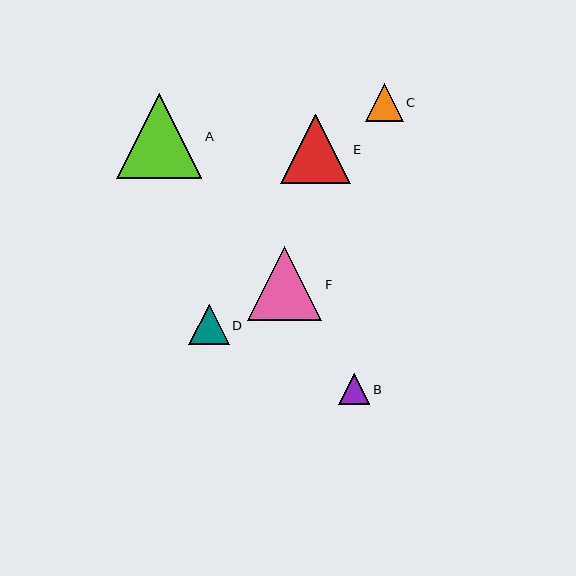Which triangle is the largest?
Triangle A is the largest with a size of approximately 85 pixels.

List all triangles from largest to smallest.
From largest to smallest: A, F, E, D, C, B.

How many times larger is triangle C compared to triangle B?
Triangle C is approximately 1.2 times the size of triangle B.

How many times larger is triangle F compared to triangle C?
Triangle F is approximately 2.0 times the size of triangle C.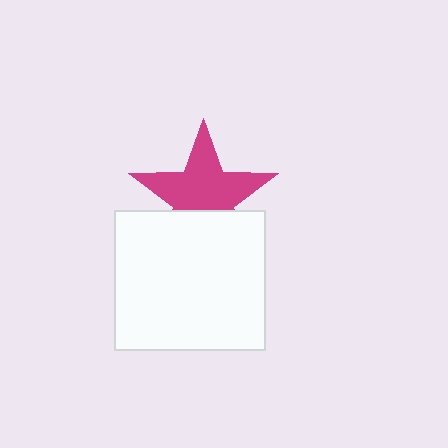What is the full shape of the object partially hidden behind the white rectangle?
The partially hidden object is a magenta star.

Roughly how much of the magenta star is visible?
Most of it is visible (roughly 66%).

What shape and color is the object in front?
The object in front is a white rectangle.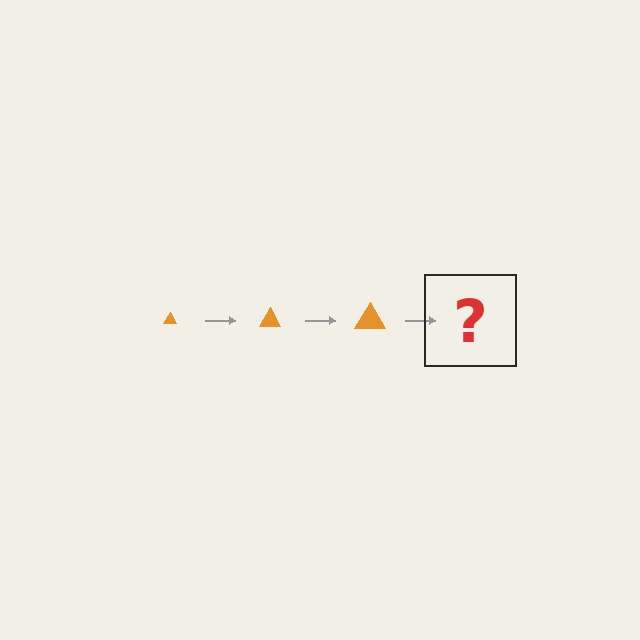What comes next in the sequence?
The next element should be an orange triangle, larger than the previous one.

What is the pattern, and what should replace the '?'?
The pattern is that the triangle gets progressively larger each step. The '?' should be an orange triangle, larger than the previous one.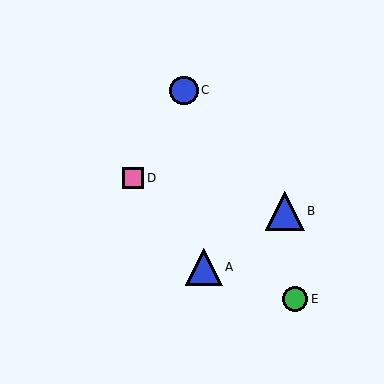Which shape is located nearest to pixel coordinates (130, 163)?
The pink square (labeled D) at (133, 178) is nearest to that location.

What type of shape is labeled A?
Shape A is a blue triangle.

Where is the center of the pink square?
The center of the pink square is at (133, 178).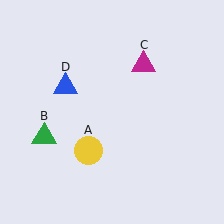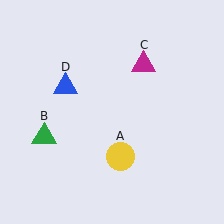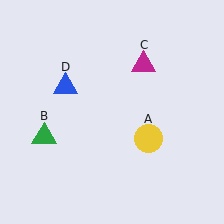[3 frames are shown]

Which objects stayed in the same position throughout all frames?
Green triangle (object B) and magenta triangle (object C) and blue triangle (object D) remained stationary.